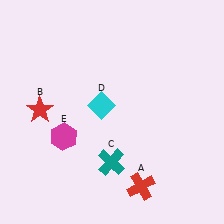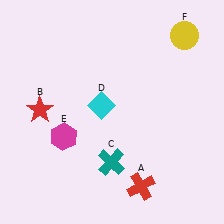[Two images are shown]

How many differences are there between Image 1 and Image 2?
There is 1 difference between the two images.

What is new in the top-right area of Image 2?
A yellow circle (F) was added in the top-right area of Image 2.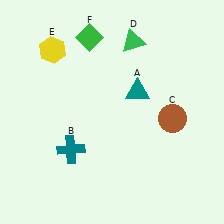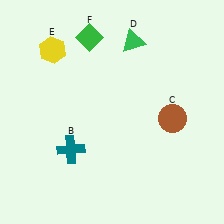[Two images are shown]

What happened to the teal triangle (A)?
The teal triangle (A) was removed in Image 2. It was in the top-right area of Image 1.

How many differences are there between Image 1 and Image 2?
There is 1 difference between the two images.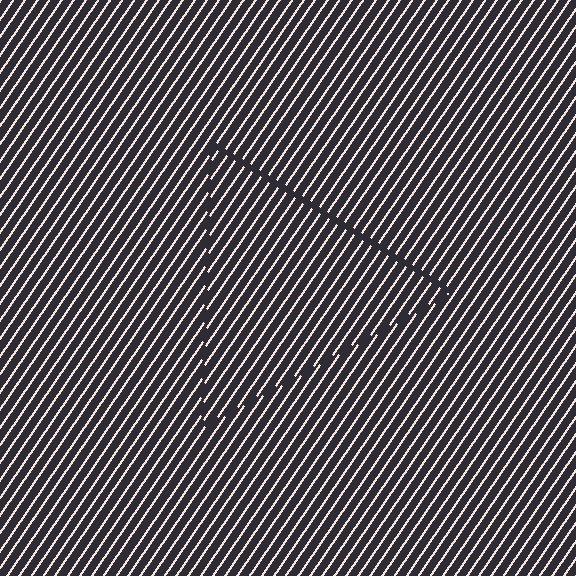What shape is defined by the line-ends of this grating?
An illusory triangle. The interior of the shape contains the same grating, shifted by half a period — the contour is defined by the phase discontinuity where line-ends from the inner and outer gratings abut.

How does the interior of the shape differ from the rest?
The interior of the shape contains the same grating, shifted by half a period — the contour is defined by the phase discontinuity where line-ends from the inner and outer gratings abut.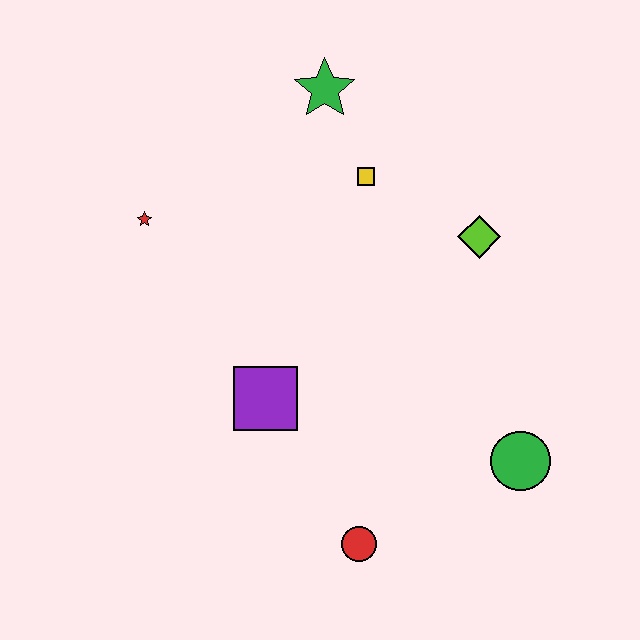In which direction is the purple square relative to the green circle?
The purple square is to the left of the green circle.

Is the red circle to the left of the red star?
No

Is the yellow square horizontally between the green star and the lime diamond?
Yes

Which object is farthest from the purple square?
The green star is farthest from the purple square.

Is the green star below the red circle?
No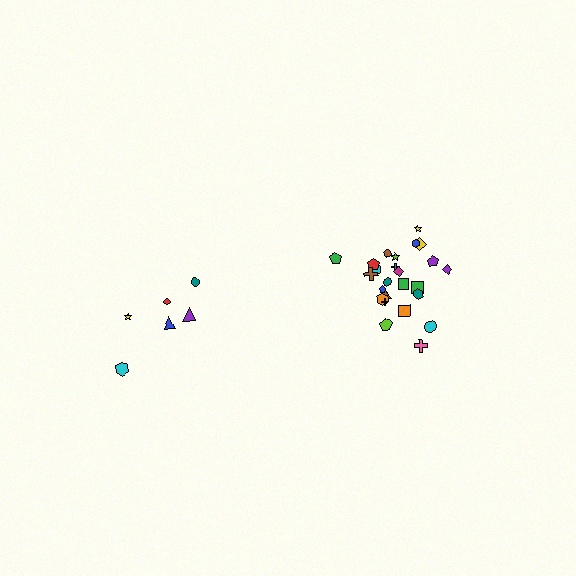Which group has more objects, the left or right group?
The right group.